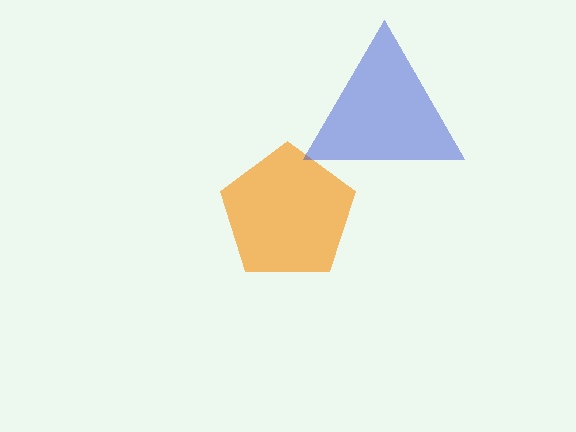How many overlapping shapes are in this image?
There are 2 overlapping shapes in the image.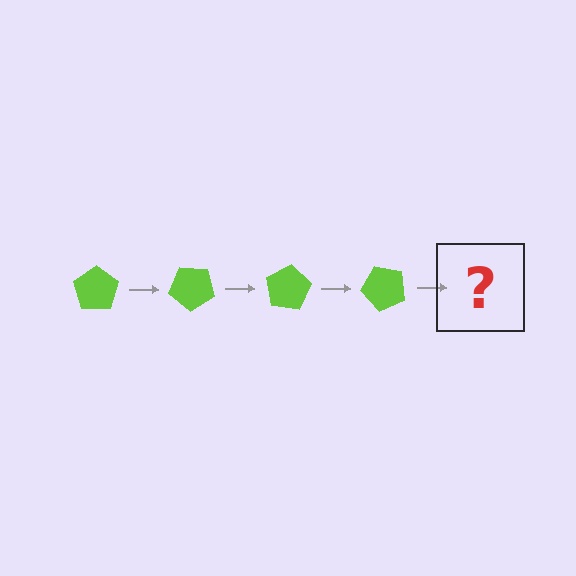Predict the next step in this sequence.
The next step is a lime pentagon rotated 160 degrees.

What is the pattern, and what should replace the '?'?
The pattern is that the pentagon rotates 40 degrees each step. The '?' should be a lime pentagon rotated 160 degrees.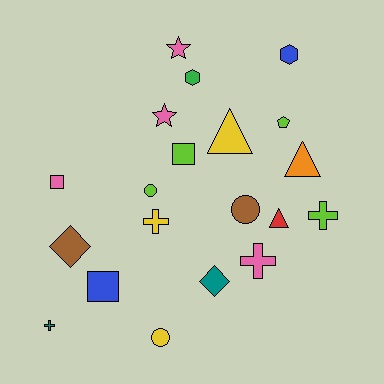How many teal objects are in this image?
There are 2 teal objects.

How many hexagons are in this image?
There are 2 hexagons.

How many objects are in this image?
There are 20 objects.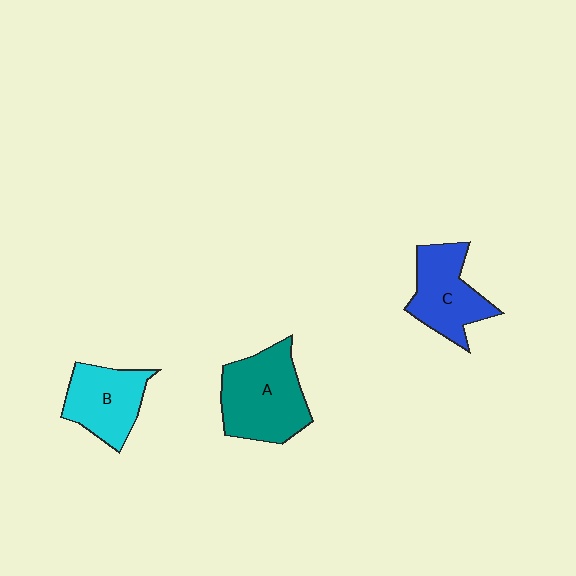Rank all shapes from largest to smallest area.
From largest to smallest: A (teal), C (blue), B (cyan).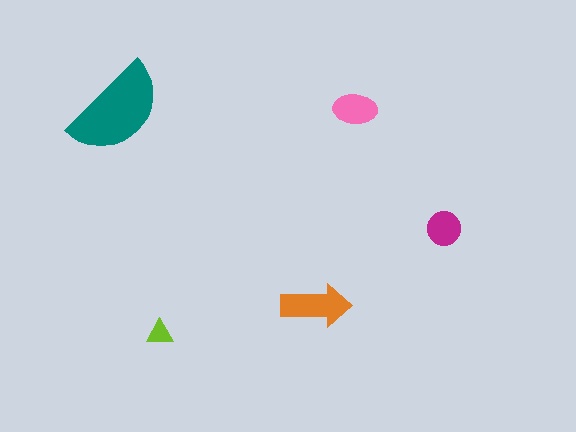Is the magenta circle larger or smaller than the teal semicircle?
Smaller.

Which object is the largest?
The teal semicircle.